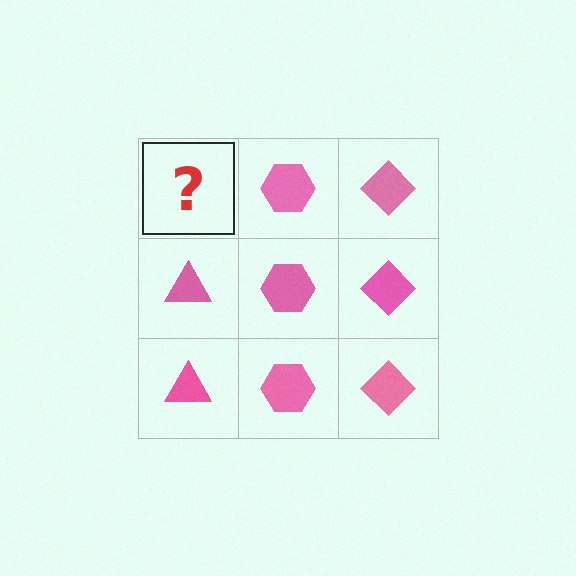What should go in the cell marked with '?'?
The missing cell should contain a pink triangle.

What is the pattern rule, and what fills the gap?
The rule is that each column has a consistent shape. The gap should be filled with a pink triangle.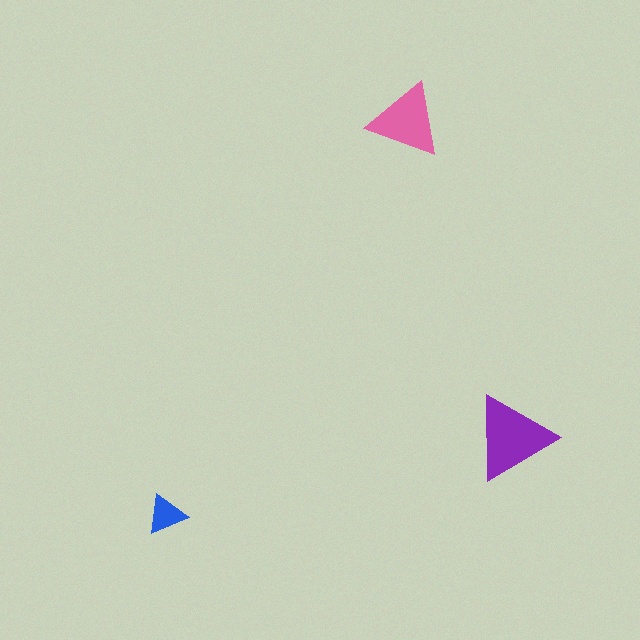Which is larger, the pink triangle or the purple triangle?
The purple one.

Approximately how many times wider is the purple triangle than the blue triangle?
About 2 times wider.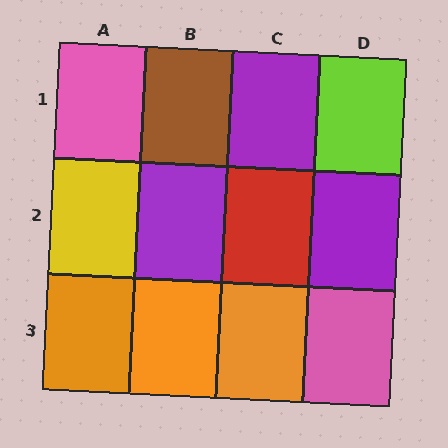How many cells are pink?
2 cells are pink.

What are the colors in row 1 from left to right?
Pink, brown, purple, lime.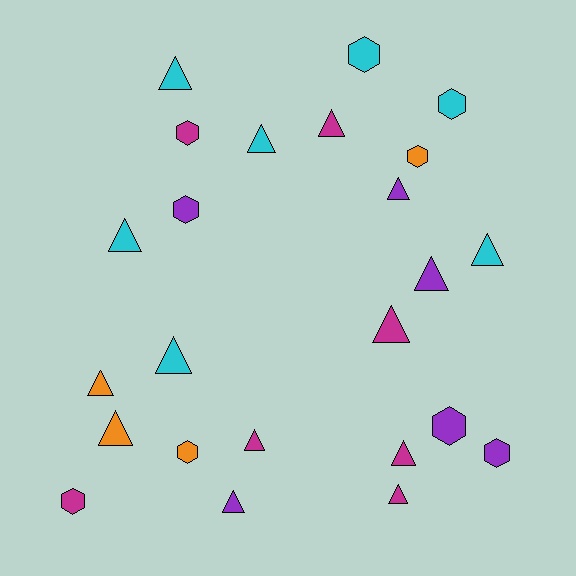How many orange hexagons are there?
There are 2 orange hexagons.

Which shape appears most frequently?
Triangle, with 15 objects.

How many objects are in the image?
There are 24 objects.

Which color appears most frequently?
Magenta, with 7 objects.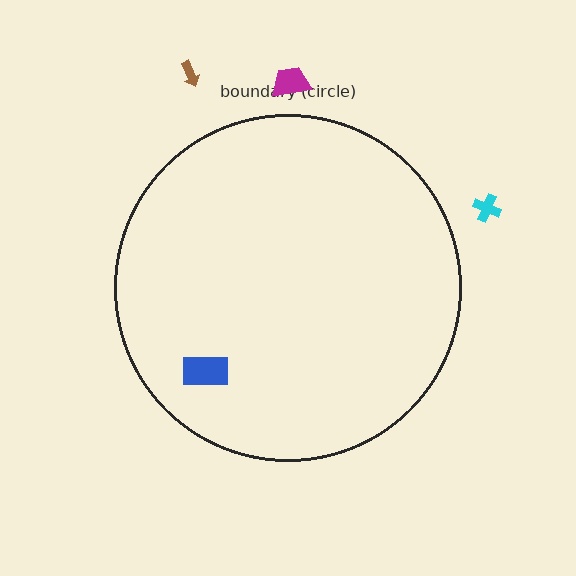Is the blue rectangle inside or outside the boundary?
Inside.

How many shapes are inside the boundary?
1 inside, 3 outside.